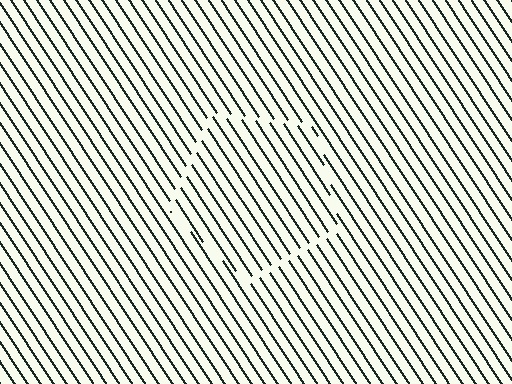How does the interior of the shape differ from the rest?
The interior of the shape contains the same grating, shifted by half a period — the contour is defined by the phase discontinuity where line-ends from the inner and outer gratings abut.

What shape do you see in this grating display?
An illusory pentagon. The interior of the shape contains the same grating, shifted by half a period — the contour is defined by the phase discontinuity where line-ends from the inner and outer gratings abut.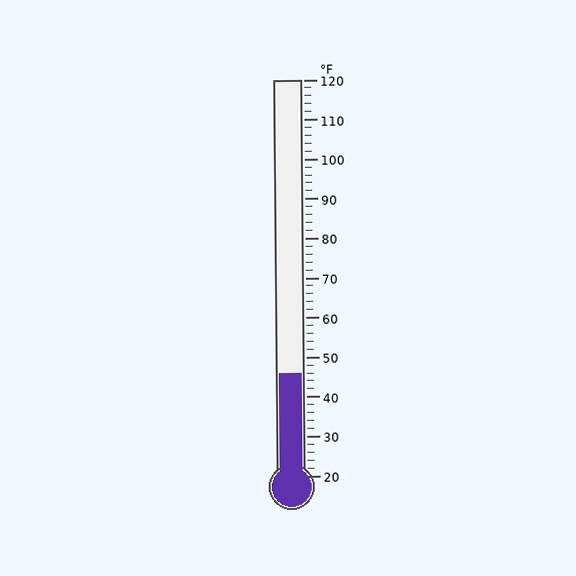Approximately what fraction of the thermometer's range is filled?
The thermometer is filled to approximately 25% of its range.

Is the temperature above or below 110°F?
The temperature is below 110°F.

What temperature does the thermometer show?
The thermometer shows approximately 46°F.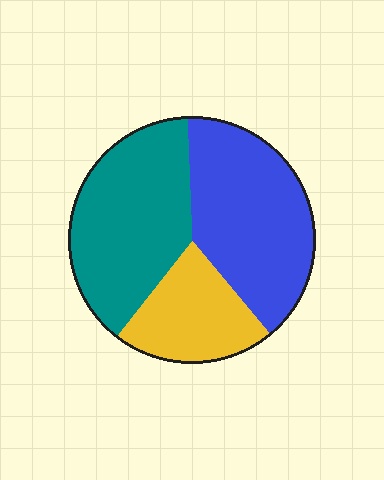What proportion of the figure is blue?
Blue takes up between a third and a half of the figure.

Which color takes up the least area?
Yellow, at roughly 20%.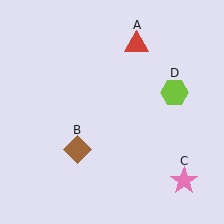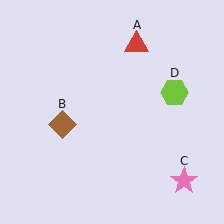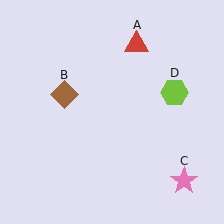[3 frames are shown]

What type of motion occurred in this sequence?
The brown diamond (object B) rotated clockwise around the center of the scene.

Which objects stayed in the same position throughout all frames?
Red triangle (object A) and pink star (object C) and lime hexagon (object D) remained stationary.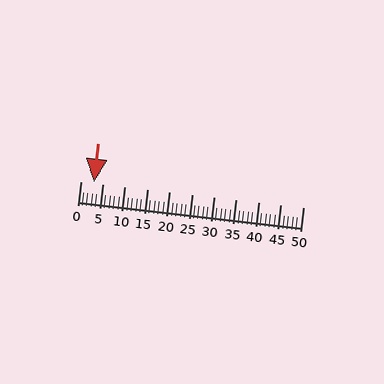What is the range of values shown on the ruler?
The ruler shows values from 0 to 50.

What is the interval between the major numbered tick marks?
The major tick marks are spaced 5 units apart.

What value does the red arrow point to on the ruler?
The red arrow points to approximately 3.